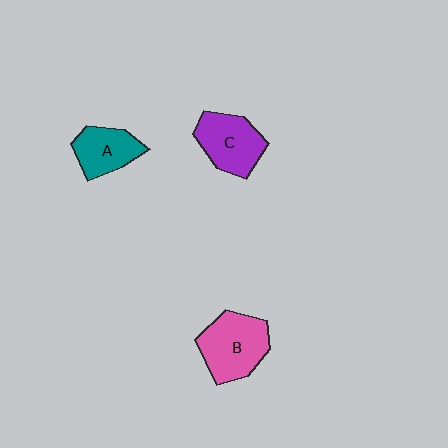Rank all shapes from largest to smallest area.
From largest to smallest: B (pink), C (purple), A (teal).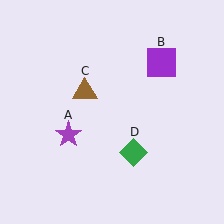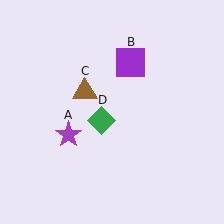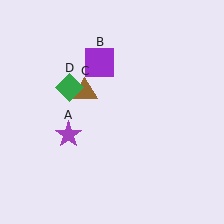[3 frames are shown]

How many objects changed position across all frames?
2 objects changed position: purple square (object B), green diamond (object D).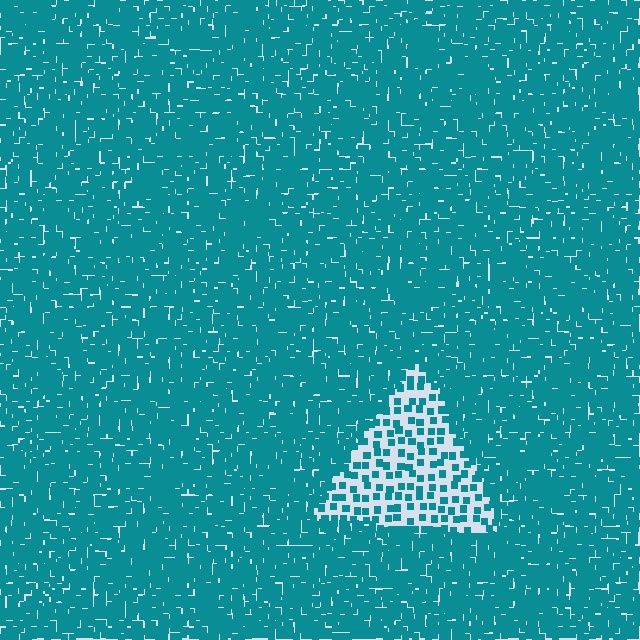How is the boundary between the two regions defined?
The boundary is defined by a change in element density (approximately 3.1x ratio). All elements are the same color, size, and shape.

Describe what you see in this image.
The image contains small teal elements arranged at two different densities. A triangle-shaped region is visible where the elements are less densely packed than the surrounding area.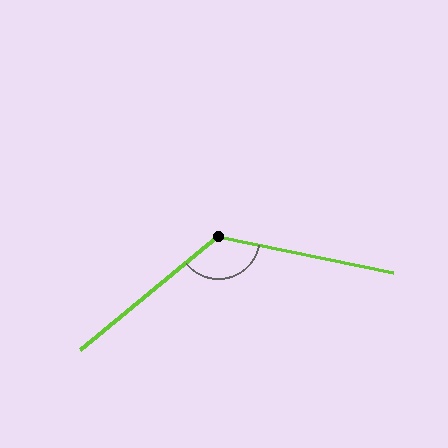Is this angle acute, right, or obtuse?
It is obtuse.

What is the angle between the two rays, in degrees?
Approximately 129 degrees.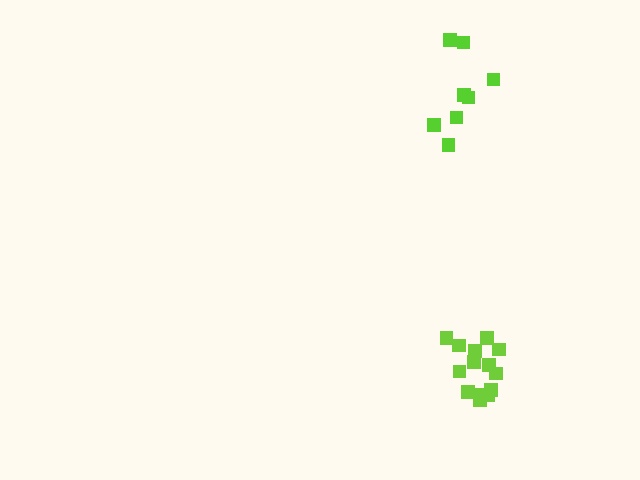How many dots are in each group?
Group 1: 14 dots, Group 2: 8 dots (22 total).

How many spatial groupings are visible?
There are 2 spatial groupings.